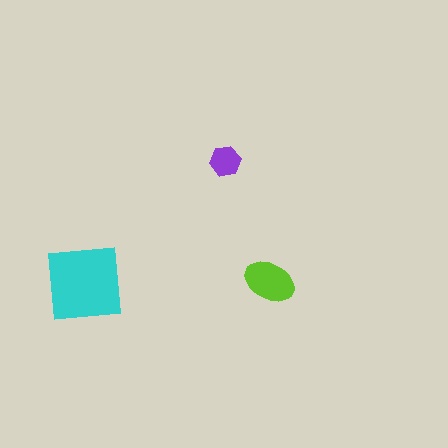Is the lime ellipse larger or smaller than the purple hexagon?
Larger.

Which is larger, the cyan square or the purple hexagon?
The cyan square.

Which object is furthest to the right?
The lime ellipse is rightmost.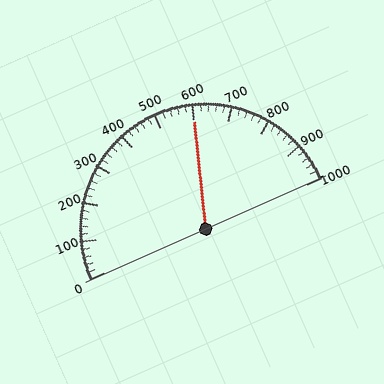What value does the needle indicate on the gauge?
The needle indicates approximately 600.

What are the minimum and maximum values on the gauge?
The gauge ranges from 0 to 1000.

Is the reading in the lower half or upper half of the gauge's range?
The reading is in the upper half of the range (0 to 1000).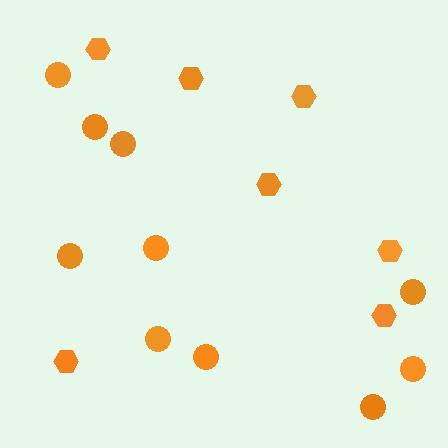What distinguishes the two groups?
There are 2 groups: one group of hexagons (7) and one group of circles (10).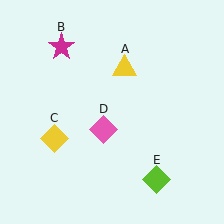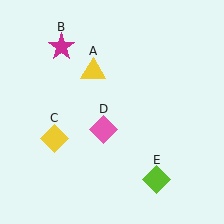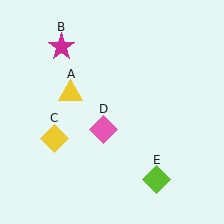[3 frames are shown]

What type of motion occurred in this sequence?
The yellow triangle (object A) rotated counterclockwise around the center of the scene.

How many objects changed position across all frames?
1 object changed position: yellow triangle (object A).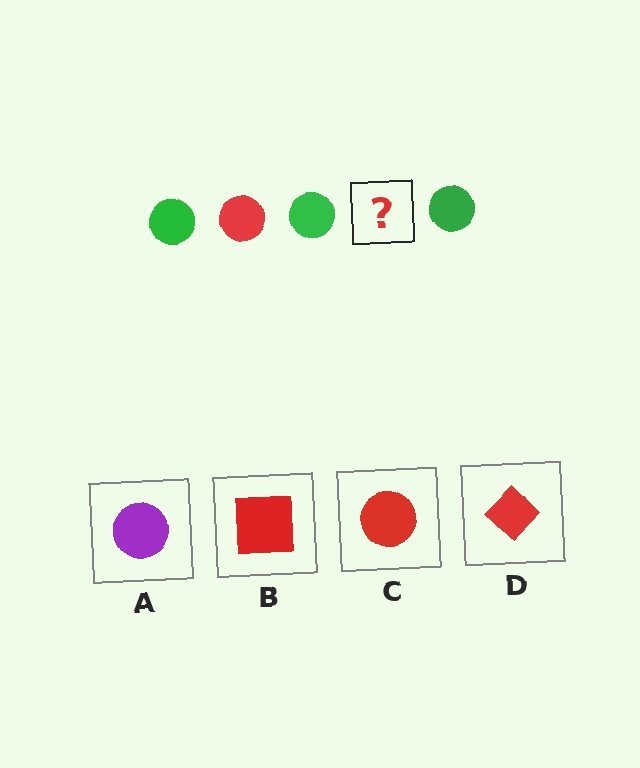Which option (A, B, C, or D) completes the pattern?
C.